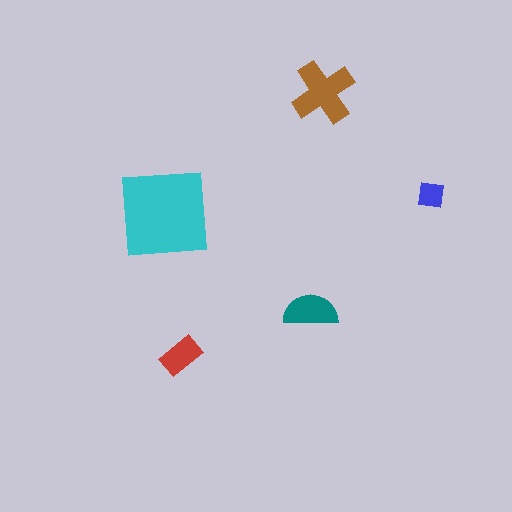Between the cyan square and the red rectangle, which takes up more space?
The cyan square.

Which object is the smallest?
The blue square.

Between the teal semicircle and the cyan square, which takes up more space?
The cyan square.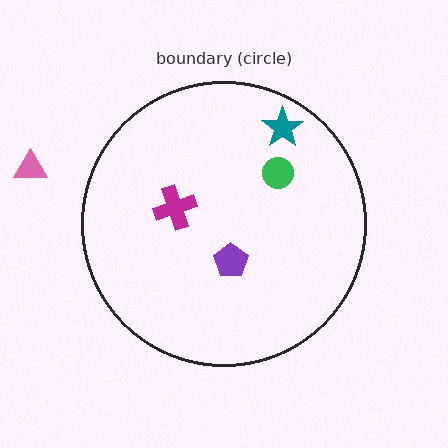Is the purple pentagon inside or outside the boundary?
Inside.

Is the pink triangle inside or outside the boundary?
Outside.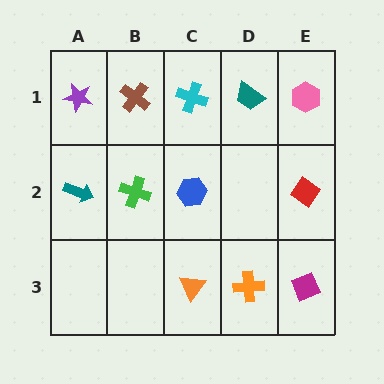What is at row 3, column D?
An orange cross.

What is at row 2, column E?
A red diamond.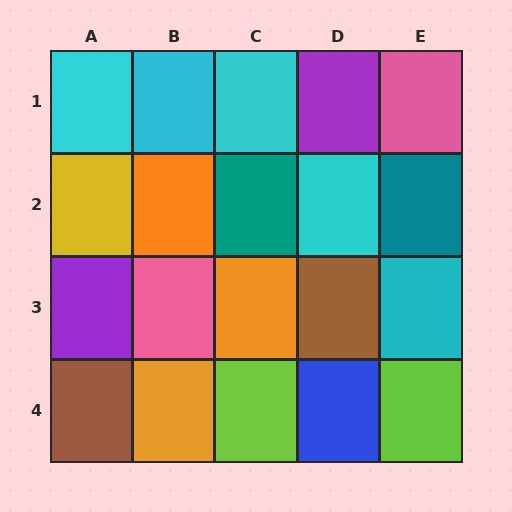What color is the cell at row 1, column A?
Cyan.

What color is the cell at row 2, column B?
Orange.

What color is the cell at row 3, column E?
Cyan.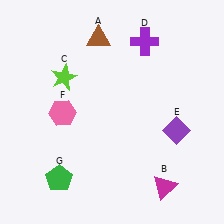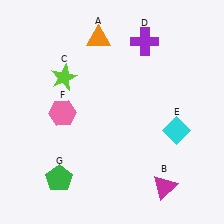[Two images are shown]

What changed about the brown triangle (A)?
In Image 1, A is brown. In Image 2, it changed to orange.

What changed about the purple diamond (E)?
In Image 1, E is purple. In Image 2, it changed to cyan.